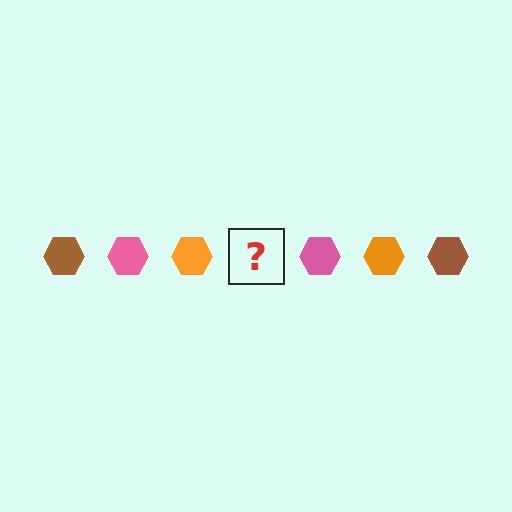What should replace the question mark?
The question mark should be replaced with a brown hexagon.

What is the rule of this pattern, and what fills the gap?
The rule is that the pattern cycles through brown, pink, orange hexagons. The gap should be filled with a brown hexagon.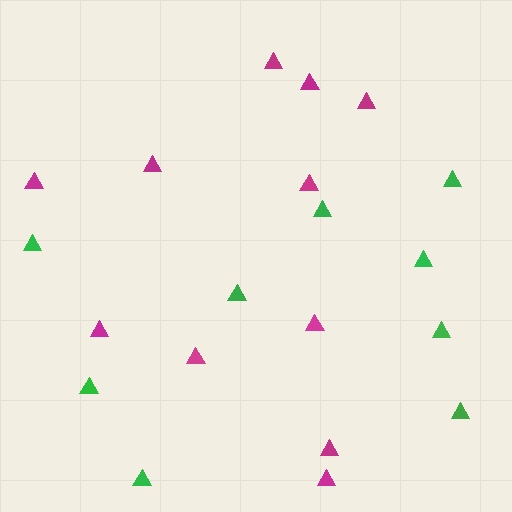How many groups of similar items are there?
There are 2 groups: one group of green triangles (9) and one group of magenta triangles (11).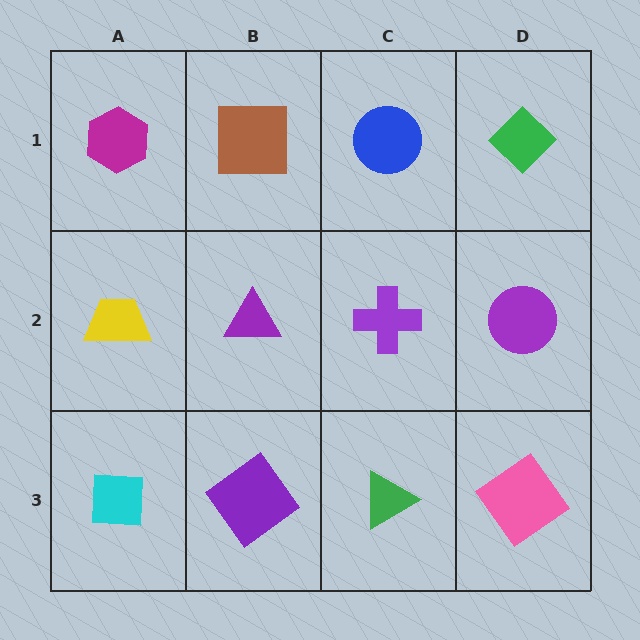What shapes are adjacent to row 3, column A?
A yellow trapezoid (row 2, column A), a purple diamond (row 3, column B).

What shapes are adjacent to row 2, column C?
A blue circle (row 1, column C), a green triangle (row 3, column C), a purple triangle (row 2, column B), a purple circle (row 2, column D).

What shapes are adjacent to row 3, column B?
A purple triangle (row 2, column B), a cyan square (row 3, column A), a green triangle (row 3, column C).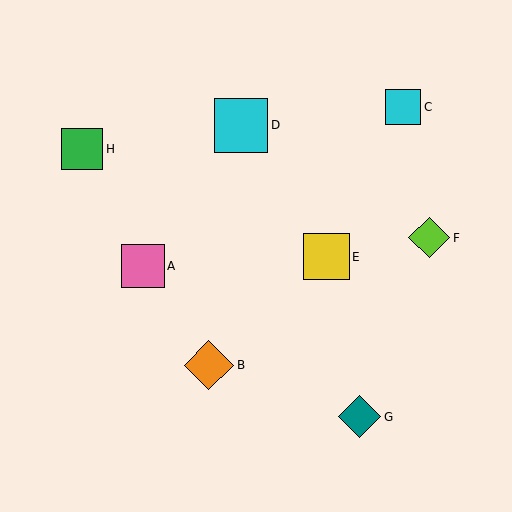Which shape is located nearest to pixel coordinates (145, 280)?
The pink square (labeled A) at (143, 266) is nearest to that location.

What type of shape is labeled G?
Shape G is a teal diamond.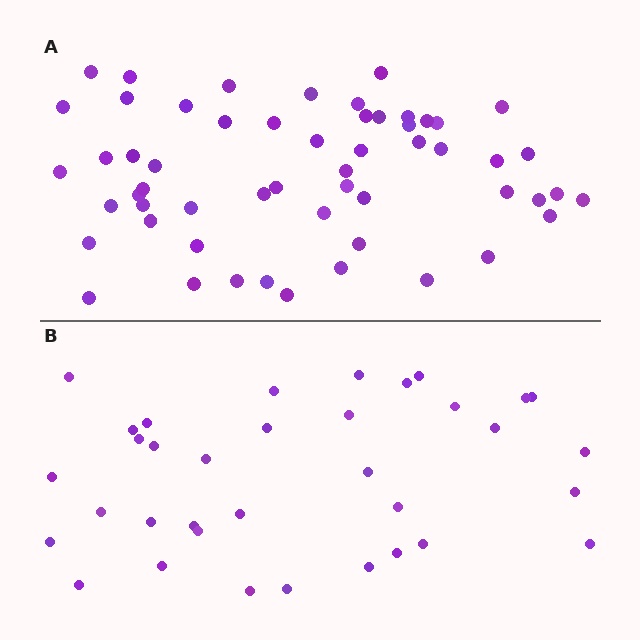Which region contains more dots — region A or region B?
Region A (the top region) has more dots.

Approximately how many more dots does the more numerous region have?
Region A has approximately 20 more dots than region B.